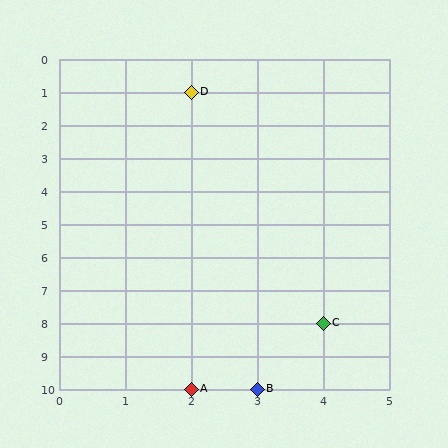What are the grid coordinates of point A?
Point A is at grid coordinates (2, 10).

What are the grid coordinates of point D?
Point D is at grid coordinates (2, 1).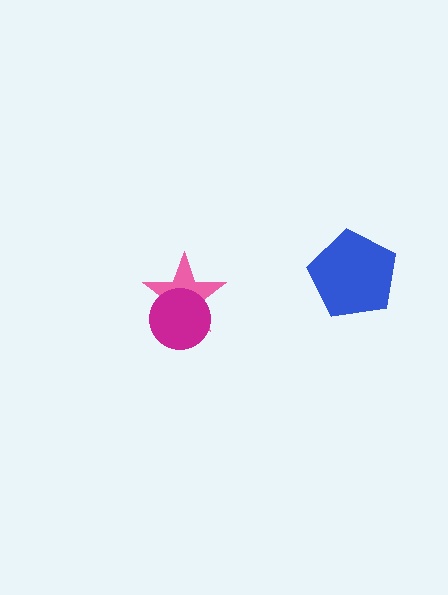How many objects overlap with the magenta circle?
1 object overlaps with the magenta circle.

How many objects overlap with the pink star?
1 object overlaps with the pink star.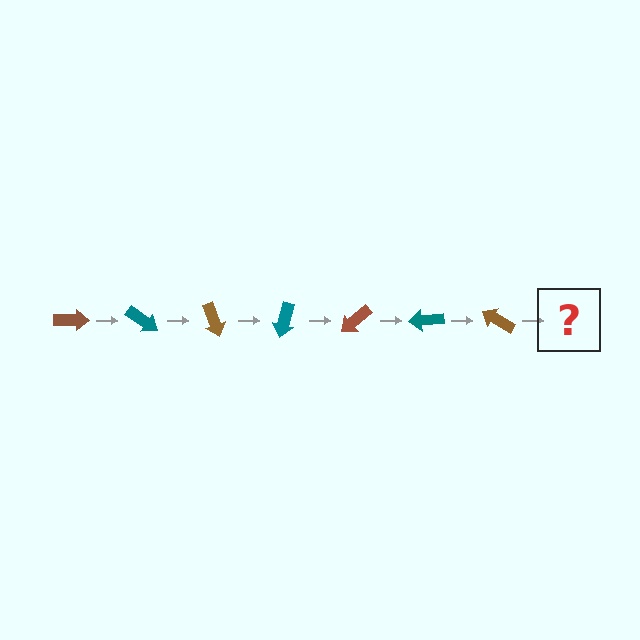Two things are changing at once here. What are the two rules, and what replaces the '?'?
The two rules are that it rotates 35 degrees each step and the color cycles through brown and teal. The '?' should be a teal arrow, rotated 245 degrees from the start.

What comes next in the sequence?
The next element should be a teal arrow, rotated 245 degrees from the start.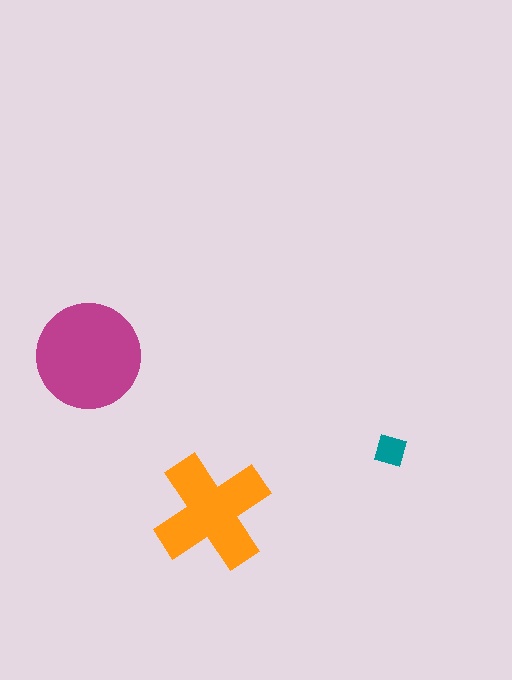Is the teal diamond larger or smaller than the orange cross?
Smaller.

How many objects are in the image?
There are 3 objects in the image.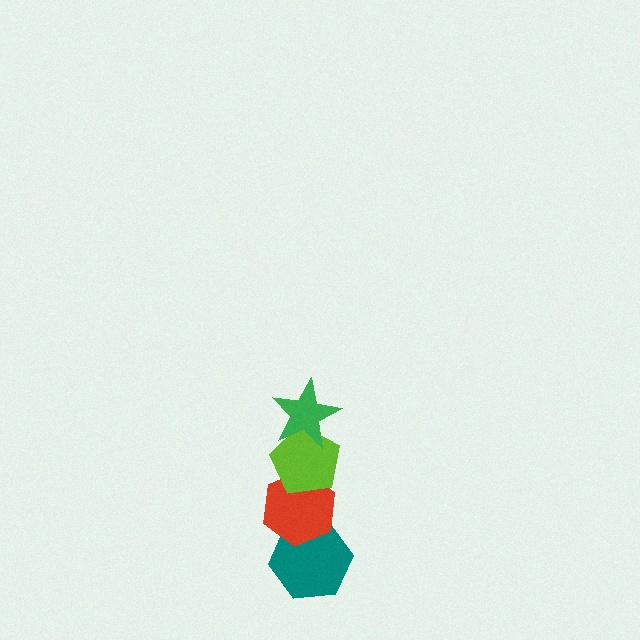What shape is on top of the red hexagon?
The lime pentagon is on top of the red hexagon.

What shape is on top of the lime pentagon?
The green star is on top of the lime pentagon.